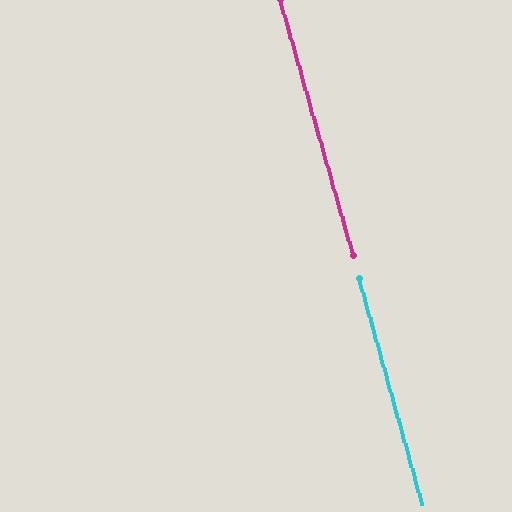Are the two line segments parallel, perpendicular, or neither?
Parallel — their directions differ by only 0.1°.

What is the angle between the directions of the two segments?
Approximately 0 degrees.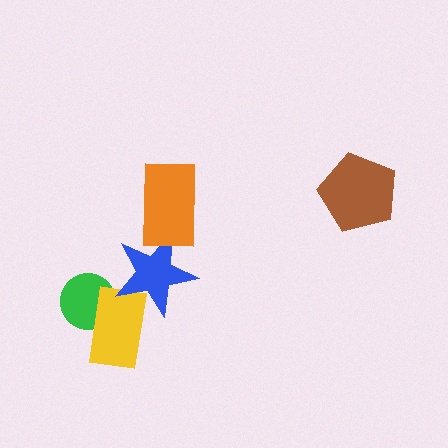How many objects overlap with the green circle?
1 object overlaps with the green circle.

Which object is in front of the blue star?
The orange rectangle is in front of the blue star.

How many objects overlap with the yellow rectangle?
2 objects overlap with the yellow rectangle.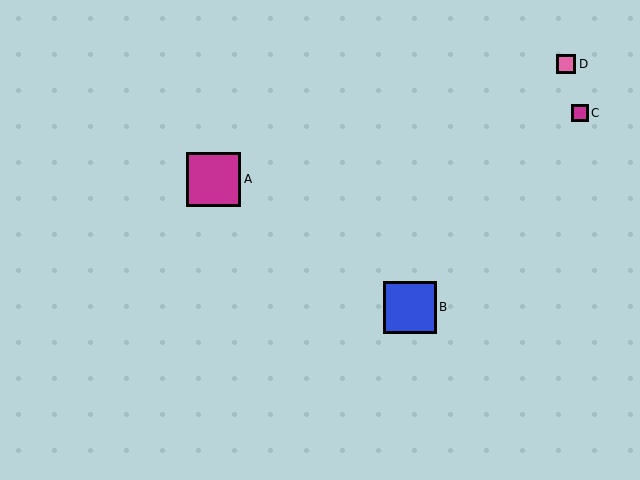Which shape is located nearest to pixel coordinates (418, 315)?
The blue square (labeled B) at (410, 307) is nearest to that location.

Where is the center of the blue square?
The center of the blue square is at (410, 307).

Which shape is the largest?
The magenta square (labeled A) is the largest.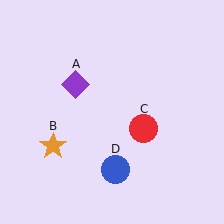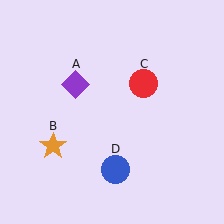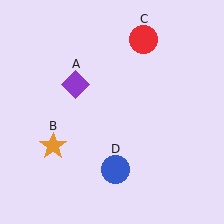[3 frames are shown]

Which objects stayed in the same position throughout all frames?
Purple diamond (object A) and orange star (object B) and blue circle (object D) remained stationary.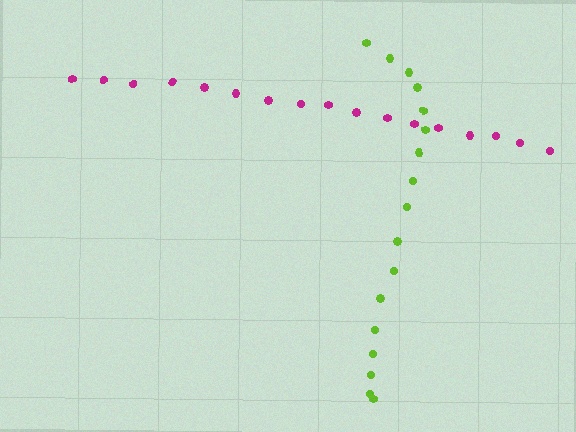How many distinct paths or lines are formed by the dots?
There are 2 distinct paths.